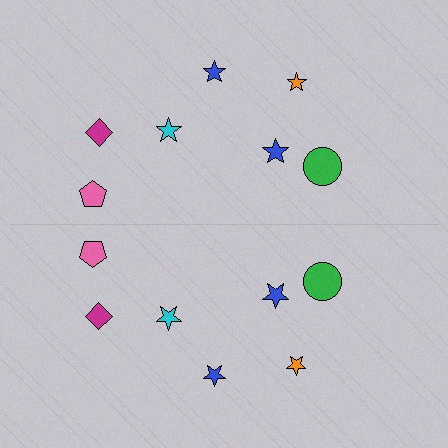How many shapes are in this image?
There are 14 shapes in this image.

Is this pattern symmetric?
Yes, this pattern has bilateral (reflection) symmetry.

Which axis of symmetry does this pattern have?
The pattern has a horizontal axis of symmetry running through the center of the image.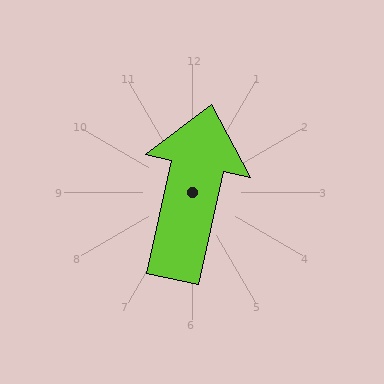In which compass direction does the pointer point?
North.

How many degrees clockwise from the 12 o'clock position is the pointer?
Approximately 13 degrees.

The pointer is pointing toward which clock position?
Roughly 12 o'clock.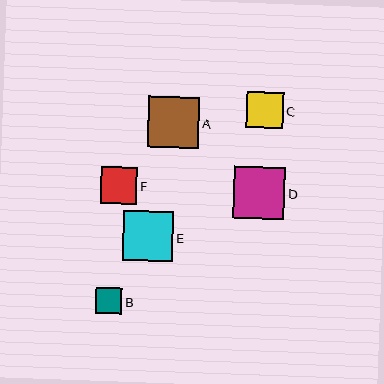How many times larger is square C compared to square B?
Square C is approximately 1.4 times the size of square B.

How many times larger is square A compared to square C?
Square A is approximately 1.4 times the size of square C.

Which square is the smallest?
Square B is the smallest with a size of approximately 26 pixels.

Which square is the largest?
Square D is the largest with a size of approximately 51 pixels.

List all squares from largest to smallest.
From largest to smallest: D, A, E, C, F, B.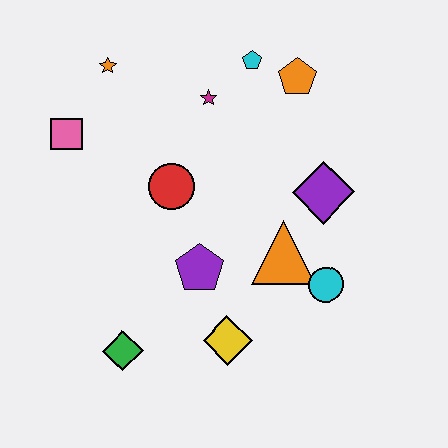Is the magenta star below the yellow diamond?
No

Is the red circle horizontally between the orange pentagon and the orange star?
Yes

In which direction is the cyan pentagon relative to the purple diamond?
The cyan pentagon is above the purple diamond.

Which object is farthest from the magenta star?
The green diamond is farthest from the magenta star.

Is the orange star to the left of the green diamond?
Yes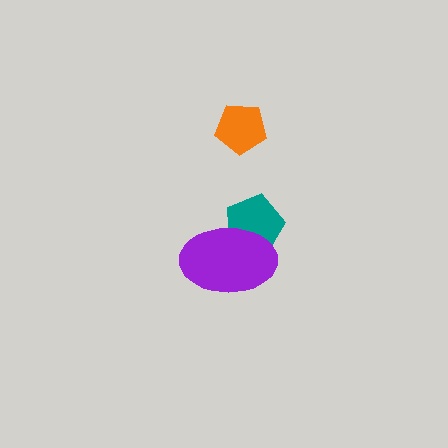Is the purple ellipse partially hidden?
No, no other shape covers it.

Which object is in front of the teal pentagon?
The purple ellipse is in front of the teal pentagon.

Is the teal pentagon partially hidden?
Yes, it is partially covered by another shape.